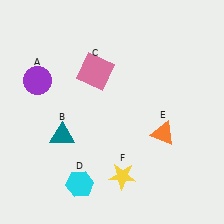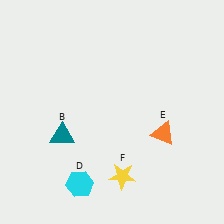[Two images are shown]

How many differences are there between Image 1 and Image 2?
There are 2 differences between the two images.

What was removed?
The purple circle (A), the pink square (C) were removed in Image 2.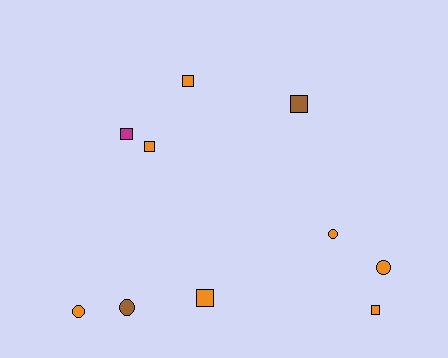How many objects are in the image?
There are 10 objects.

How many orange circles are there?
There are 3 orange circles.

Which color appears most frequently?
Orange, with 7 objects.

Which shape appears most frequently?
Square, with 6 objects.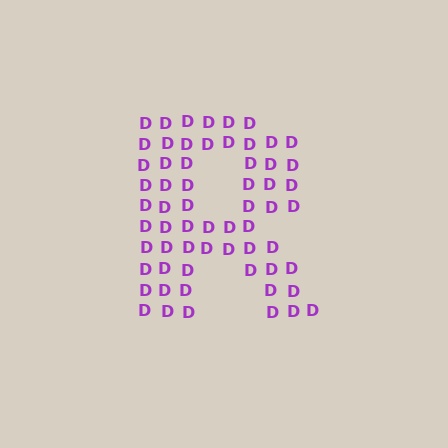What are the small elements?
The small elements are letter D's.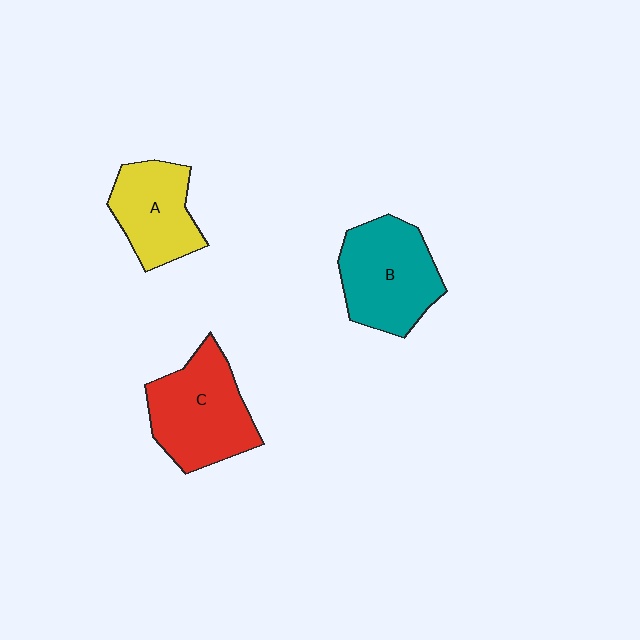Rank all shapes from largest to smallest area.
From largest to smallest: C (red), B (teal), A (yellow).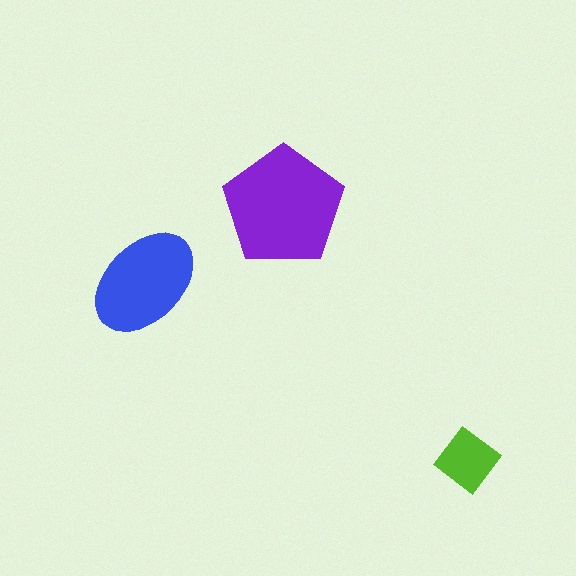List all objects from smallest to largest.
The lime diamond, the blue ellipse, the purple pentagon.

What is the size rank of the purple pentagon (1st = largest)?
1st.